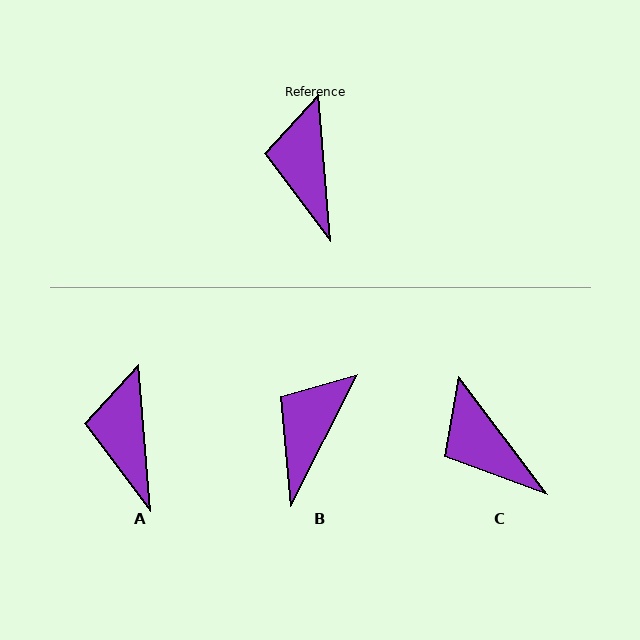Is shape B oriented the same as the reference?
No, it is off by about 31 degrees.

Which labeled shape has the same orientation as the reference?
A.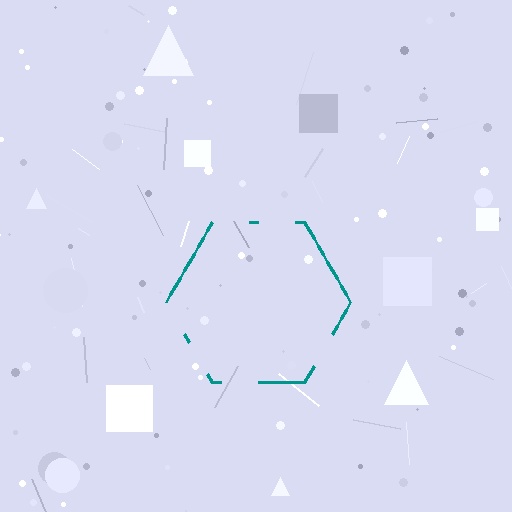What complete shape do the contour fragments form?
The contour fragments form a hexagon.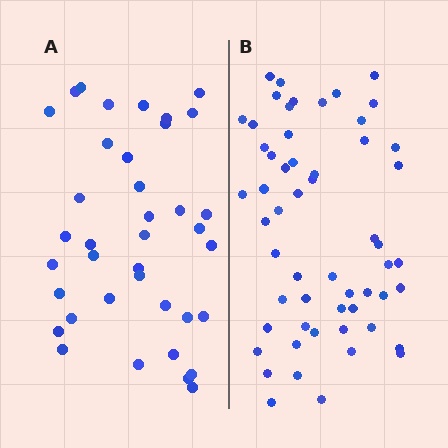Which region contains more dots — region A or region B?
Region B (the right region) has more dots.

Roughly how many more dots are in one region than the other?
Region B has approximately 20 more dots than region A.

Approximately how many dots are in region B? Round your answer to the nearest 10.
About 60 dots. (The exact count is 56, which rounds to 60.)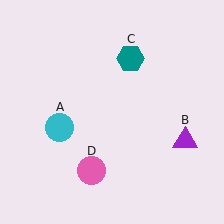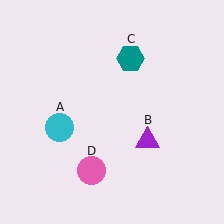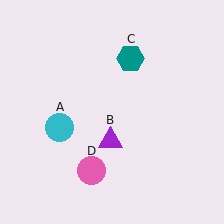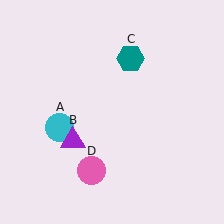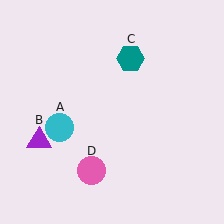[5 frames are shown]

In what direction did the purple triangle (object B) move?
The purple triangle (object B) moved left.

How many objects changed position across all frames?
1 object changed position: purple triangle (object B).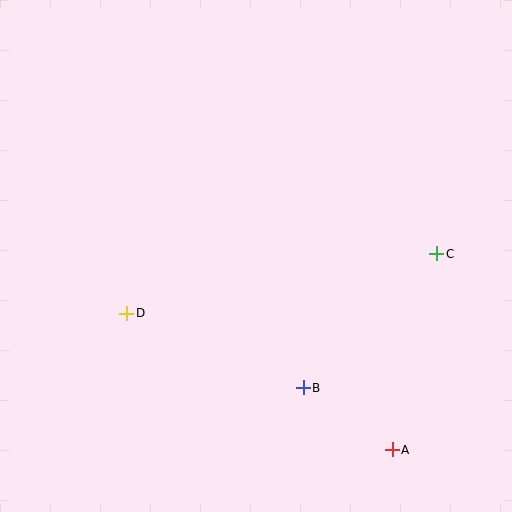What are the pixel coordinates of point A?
Point A is at (392, 450).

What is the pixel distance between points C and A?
The distance between C and A is 201 pixels.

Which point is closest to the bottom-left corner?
Point D is closest to the bottom-left corner.